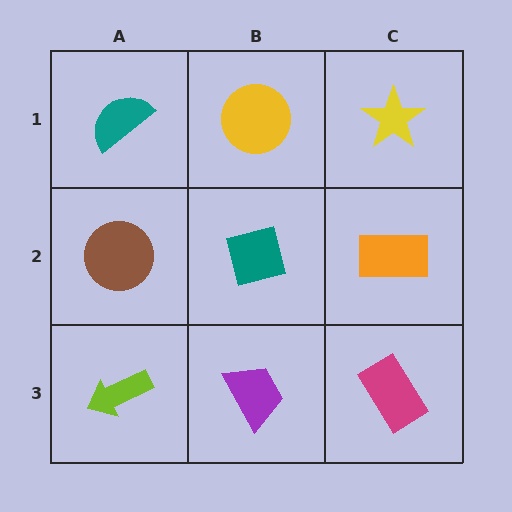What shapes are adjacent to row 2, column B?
A yellow circle (row 1, column B), a purple trapezoid (row 3, column B), a brown circle (row 2, column A), an orange rectangle (row 2, column C).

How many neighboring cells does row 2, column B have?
4.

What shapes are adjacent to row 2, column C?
A yellow star (row 1, column C), a magenta rectangle (row 3, column C), a teal square (row 2, column B).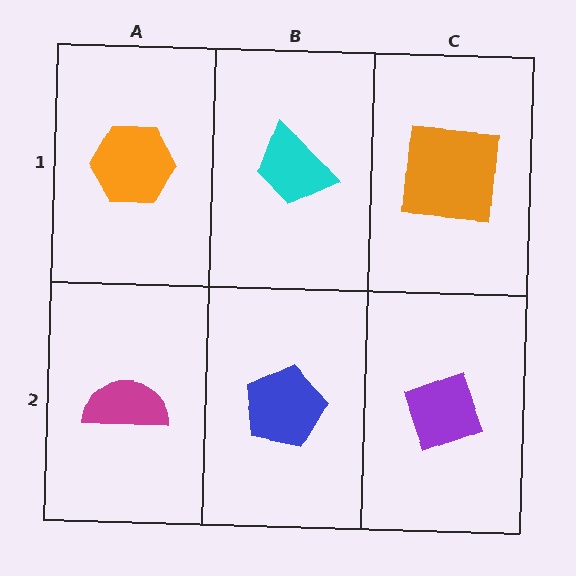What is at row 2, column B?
A blue pentagon.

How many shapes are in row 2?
3 shapes.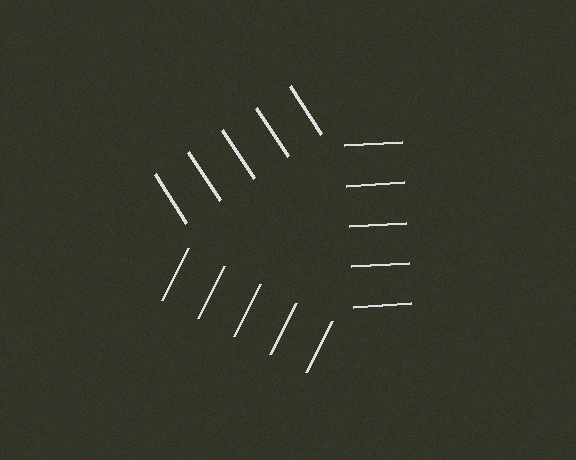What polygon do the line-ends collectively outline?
An illusory triangle — the line segments terminate on its edges but no continuous stroke is drawn.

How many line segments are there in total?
15 — 5 along each of the 3 edges.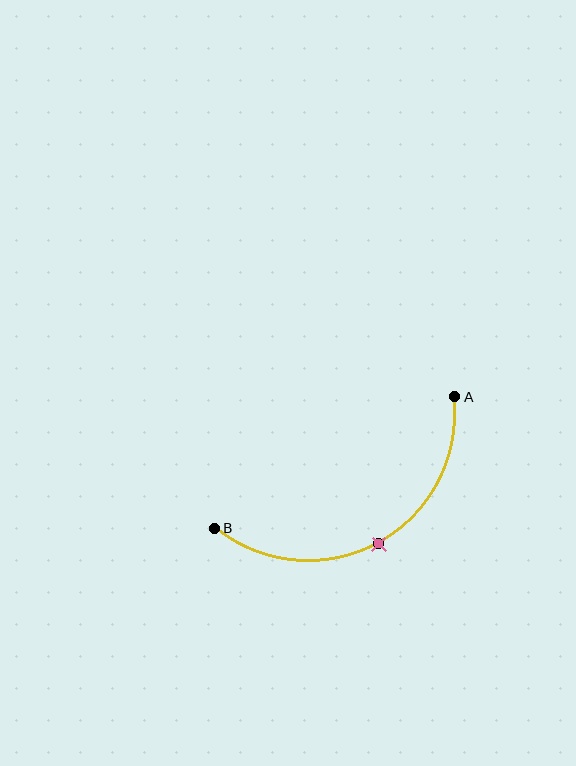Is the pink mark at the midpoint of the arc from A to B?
Yes. The pink mark lies on the arc at equal arc-length from both A and B — it is the arc midpoint.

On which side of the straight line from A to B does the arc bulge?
The arc bulges below the straight line connecting A and B.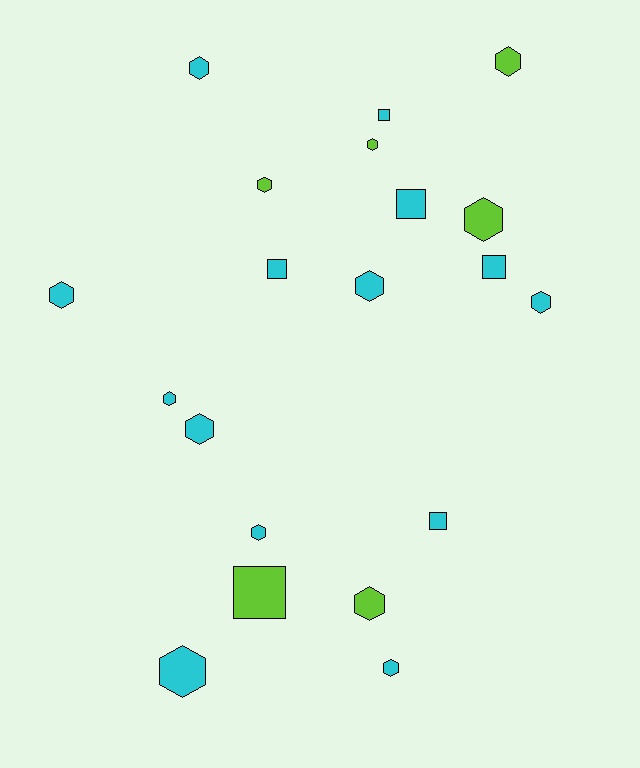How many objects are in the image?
There are 20 objects.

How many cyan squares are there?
There are 5 cyan squares.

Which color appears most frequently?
Cyan, with 14 objects.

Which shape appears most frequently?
Hexagon, with 14 objects.